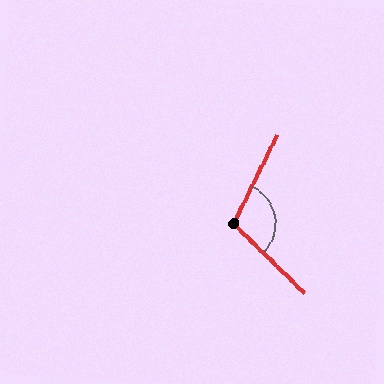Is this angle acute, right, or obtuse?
It is obtuse.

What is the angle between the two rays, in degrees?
Approximately 108 degrees.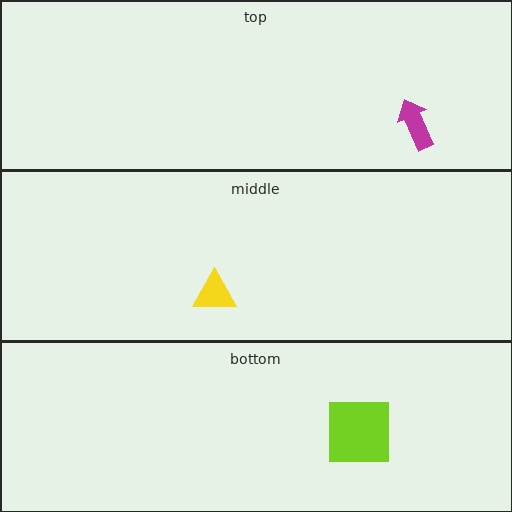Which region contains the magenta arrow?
The top region.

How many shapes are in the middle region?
1.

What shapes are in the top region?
The magenta arrow.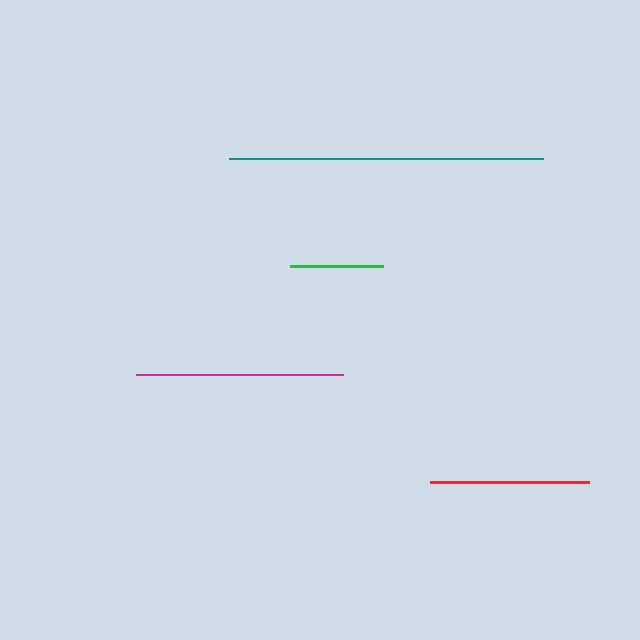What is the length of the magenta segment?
The magenta segment is approximately 207 pixels long.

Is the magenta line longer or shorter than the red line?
The magenta line is longer than the red line.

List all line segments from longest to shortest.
From longest to shortest: teal, magenta, red, green.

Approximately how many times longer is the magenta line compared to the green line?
The magenta line is approximately 2.2 times the length of the green line.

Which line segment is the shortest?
The green line is the shortest at approximately 93 pixels.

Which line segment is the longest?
The teal line is the longest at approximately 314 pixels.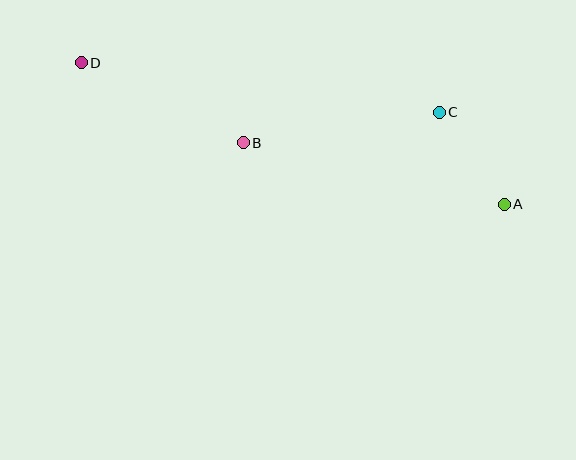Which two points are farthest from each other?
Points A and D are farthest from each other.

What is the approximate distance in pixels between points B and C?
The distance between B and C is approximately 198 pixels.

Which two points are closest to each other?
Points A and C are closest to each other.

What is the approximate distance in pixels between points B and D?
The distance between B and D is approximately 181 pixels.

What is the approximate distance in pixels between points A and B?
The distance between A and B is approximately 268 pixels.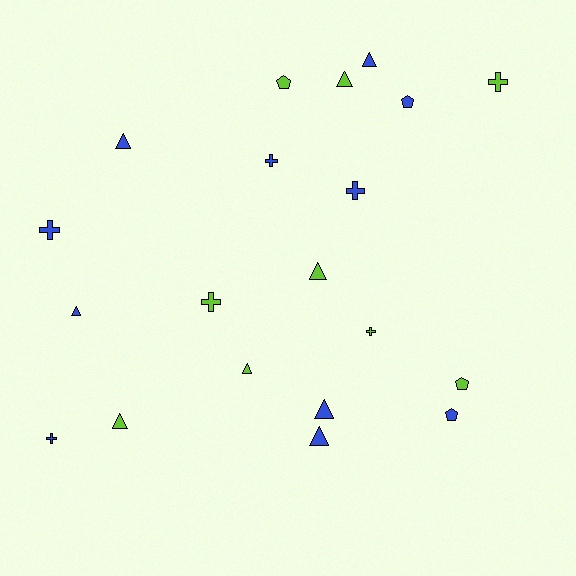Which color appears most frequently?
Blue, with 11 objects.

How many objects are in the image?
There are 20 objects.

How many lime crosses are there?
There are 3 lime crosses.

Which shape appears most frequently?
Triangle, with 9 objects.